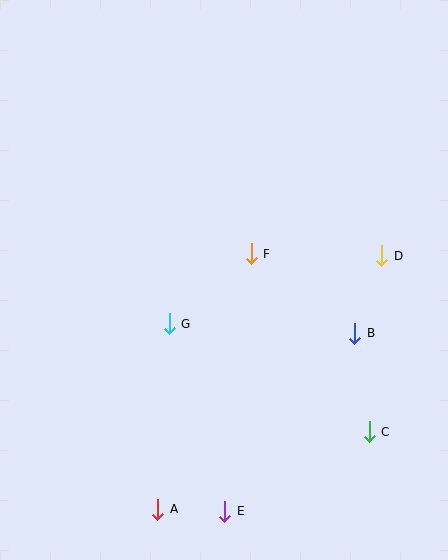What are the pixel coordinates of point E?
Point E is at (225, 511).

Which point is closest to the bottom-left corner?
Point A is closest to the bottom-left corner.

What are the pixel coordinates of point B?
Point B is at (355, 333).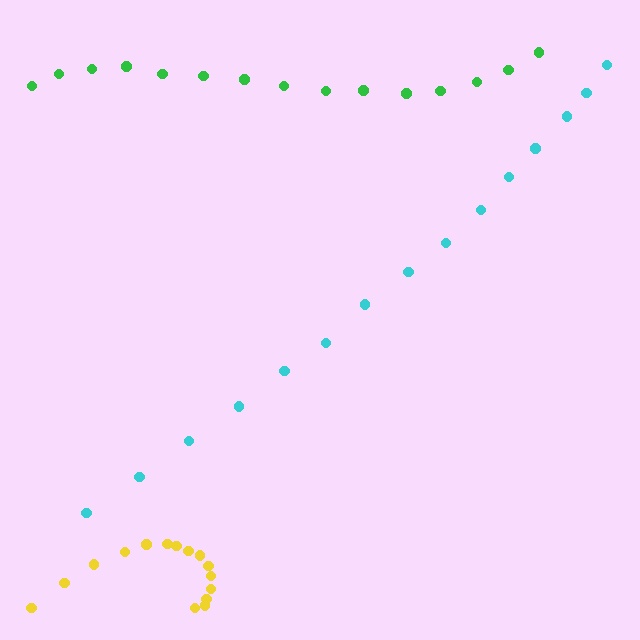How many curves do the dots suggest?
There are 3 distinct paths.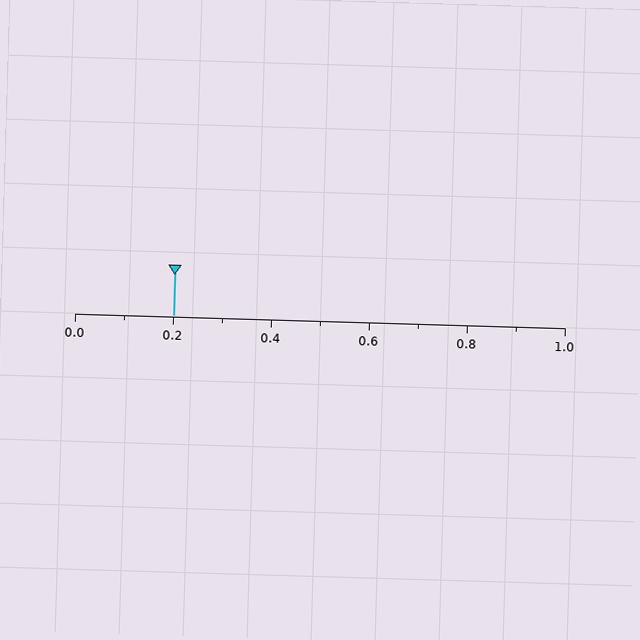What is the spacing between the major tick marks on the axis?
The major ticks are spaced 0.2 apart.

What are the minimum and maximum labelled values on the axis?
The axis runs from 0.0 to 1.0.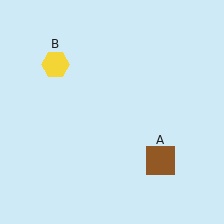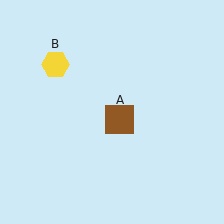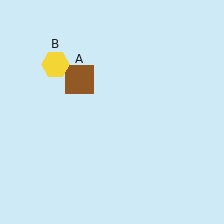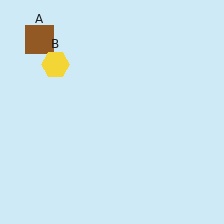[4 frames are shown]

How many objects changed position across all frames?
1 object changed position: brown square (object A).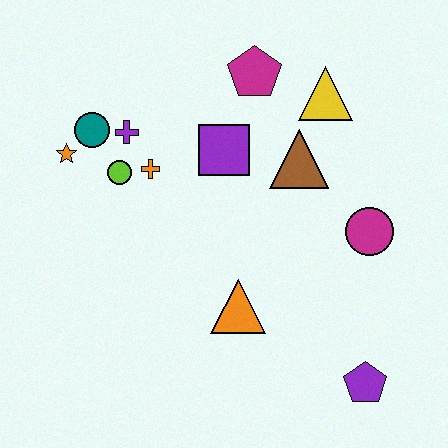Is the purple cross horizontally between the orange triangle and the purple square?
No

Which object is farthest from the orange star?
The purple pentagon is farthest from the orange star.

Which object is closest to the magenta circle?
The brown triangle is closest to the magenta circle.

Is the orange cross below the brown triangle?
Yes